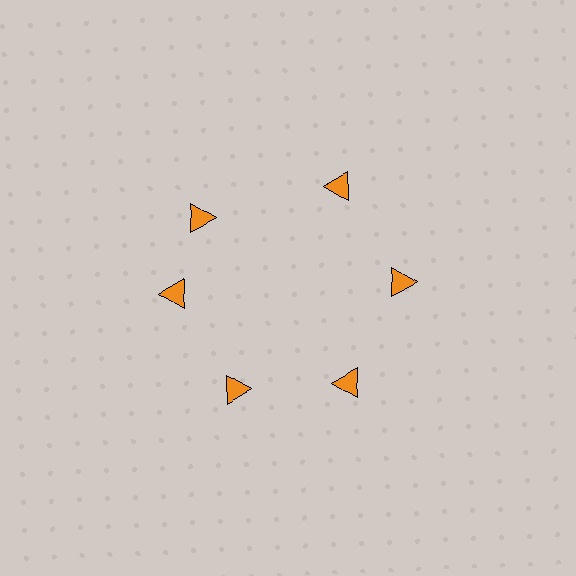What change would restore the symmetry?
The symmetry would be restored by rotating it back into even spacing with its neighbors so that all 6 triangles sit at equal angles and equal distance from the center.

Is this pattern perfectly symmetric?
No. The 6 orange triangles are arranged in a ring, but one element near the 11 o'clock position is rotated out of alignment along the ring, breaking the 6-fold rotational symmetry.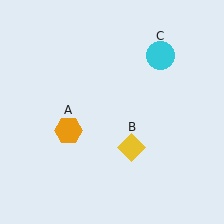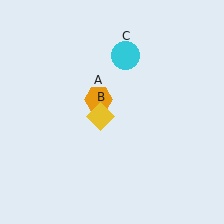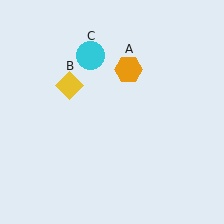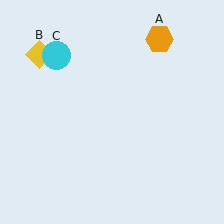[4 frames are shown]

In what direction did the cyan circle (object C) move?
The cyan circle (object C) moved left.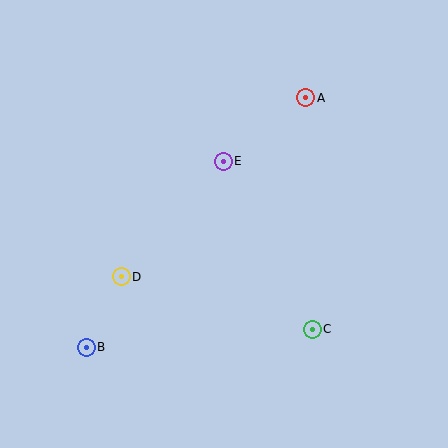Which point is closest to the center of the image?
Point E at (223, 161) is closest to the center.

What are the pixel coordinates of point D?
Point D is at (121, 277).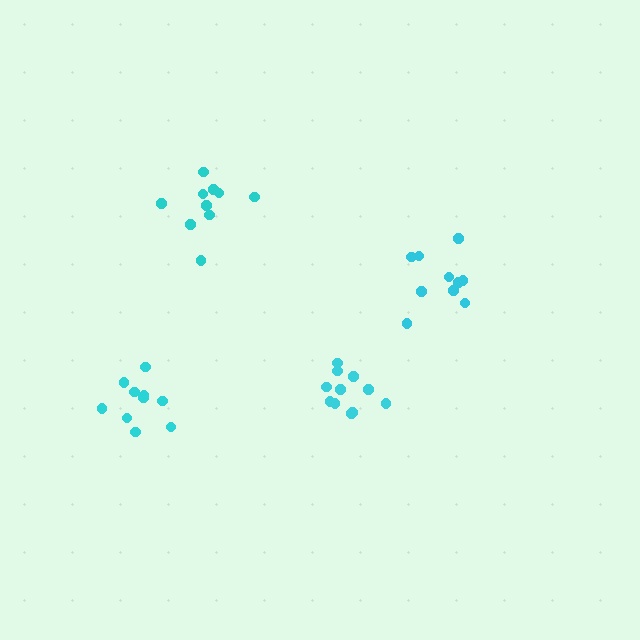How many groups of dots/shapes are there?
There are 4 groups.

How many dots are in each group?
Group 1: 10 dots, Group 2: 10 dots, Group 3: 11 dots, Group 4: 11 dots (42 total).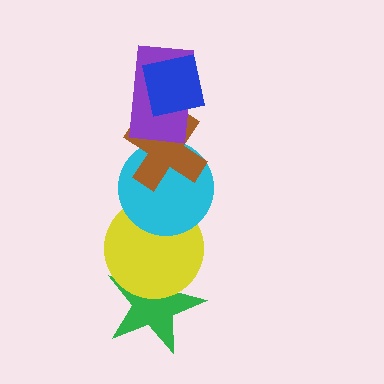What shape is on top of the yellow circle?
The cyan circle is on top of the yellow circle.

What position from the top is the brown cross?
The brown cross is 3rd from the top.